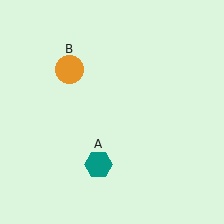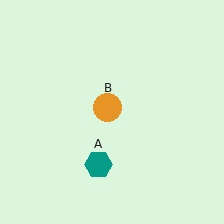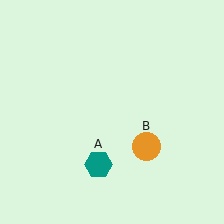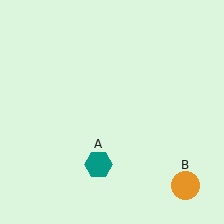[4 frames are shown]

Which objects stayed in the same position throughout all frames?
Teal hexagon (object A) remained stationary.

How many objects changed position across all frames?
1 object changed position: orange circle (object B).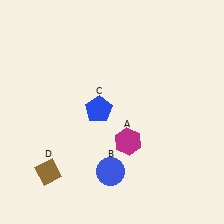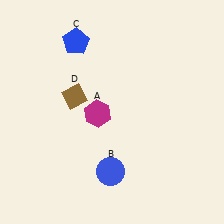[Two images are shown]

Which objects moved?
The objects that moved are: the magenta hexagon (A), the blue pentagon (C), the brown diamond (D).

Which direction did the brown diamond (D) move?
The brown diamond (D) moved up.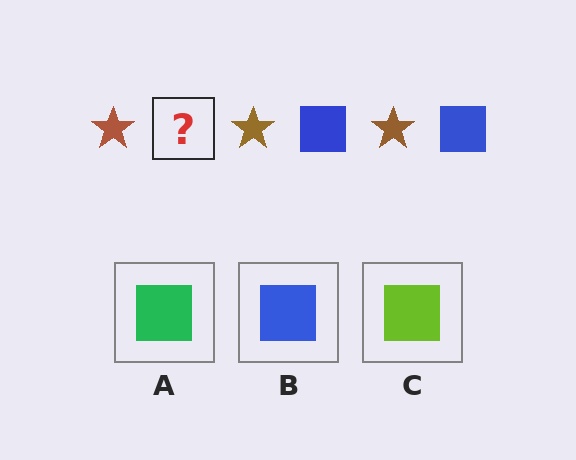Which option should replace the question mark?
Option B.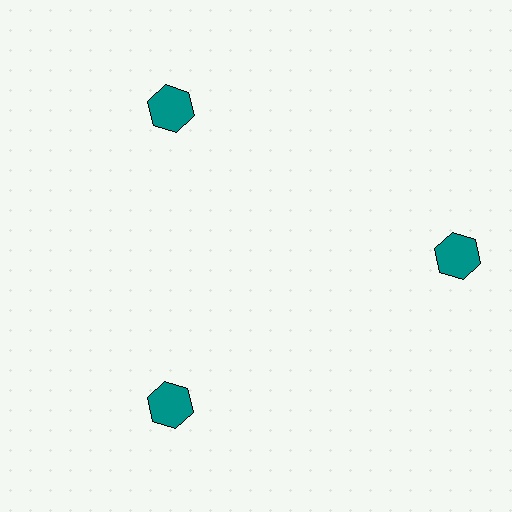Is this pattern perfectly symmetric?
No. The 3 teal hexagons are arranged in a ring, but one element near the 3 o'clock position is pushed outward from the center, breaking the 3-fold rotational symmetry.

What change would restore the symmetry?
The symmetry would be restored by moving it inward, back onto the ring so that all 3 hexagons sit at equal angles and equal distance from the center.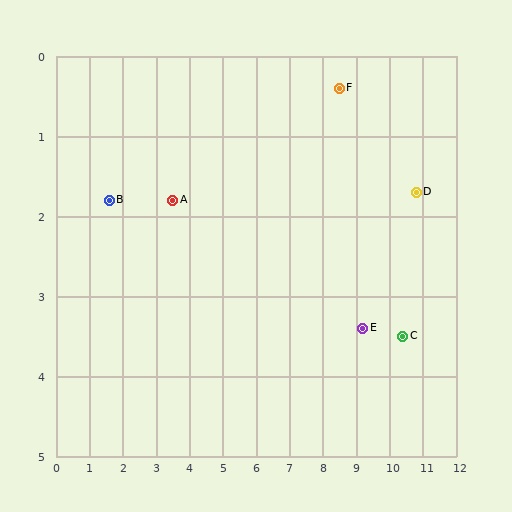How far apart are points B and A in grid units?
Points B and A are about 1.9 grid units apart.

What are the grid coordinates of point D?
Point D is at approximately (10.8, 1.7).